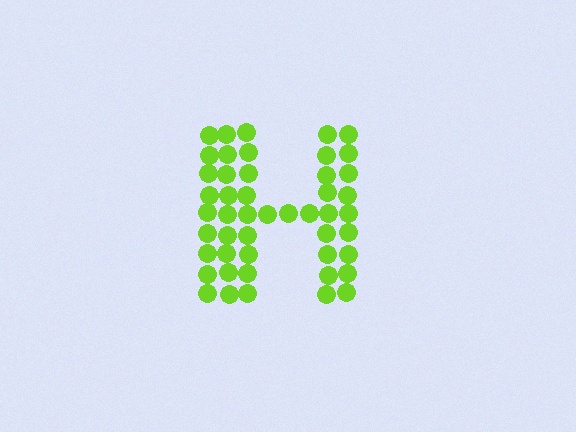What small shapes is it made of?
It is made of small circles.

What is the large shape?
The large shape is the letter H.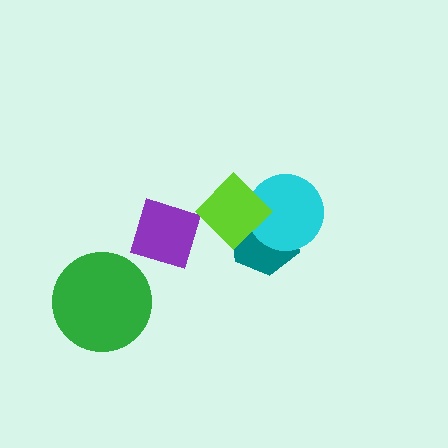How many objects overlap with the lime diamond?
2 objects overlap with the lime diamond.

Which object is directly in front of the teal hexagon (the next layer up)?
The cyan circle is directly in front of the teal hexagon.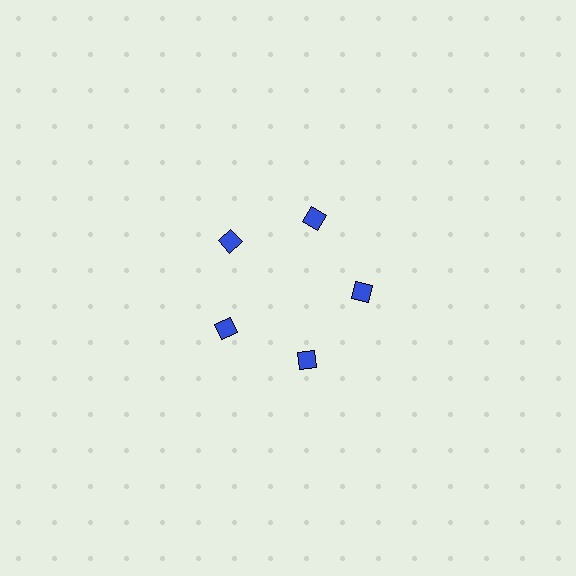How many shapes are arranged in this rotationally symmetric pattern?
There are 5 shapes, arranged in 5 groups of 1.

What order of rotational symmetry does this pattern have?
This pattern has 5-fold rotational symmetry.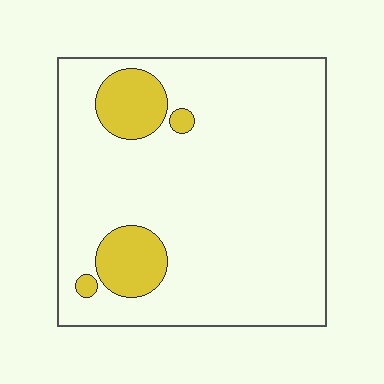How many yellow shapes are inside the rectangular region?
4.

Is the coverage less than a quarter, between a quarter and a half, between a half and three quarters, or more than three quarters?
Less than a quarter.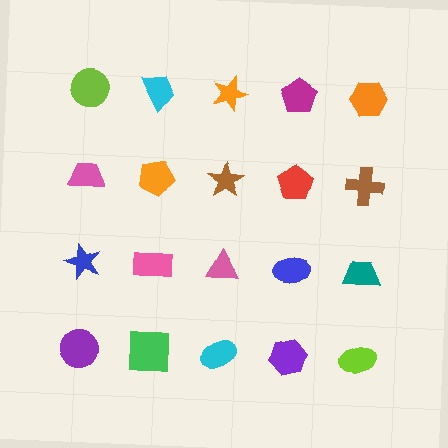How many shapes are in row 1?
5 shapes.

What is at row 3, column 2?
A pink rectangle.